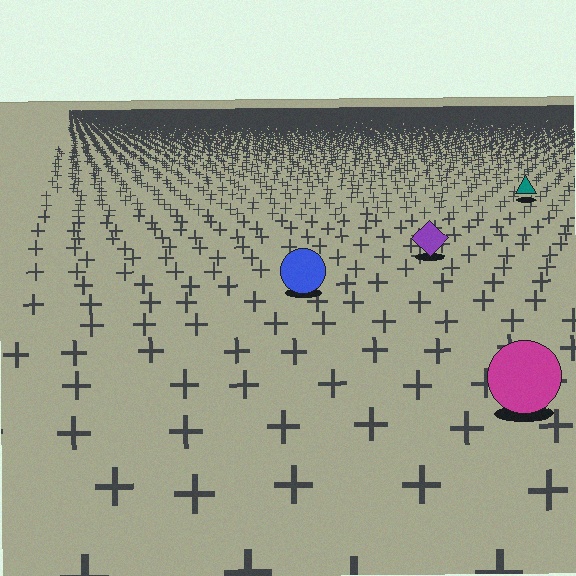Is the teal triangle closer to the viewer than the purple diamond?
No. The purple diamond is closer — you can tell from the texture gradient: the ground texture is coarser near it.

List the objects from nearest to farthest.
From nearest to farthest: the magenta circle, the blue circle, the purple diamond, the teal triangle.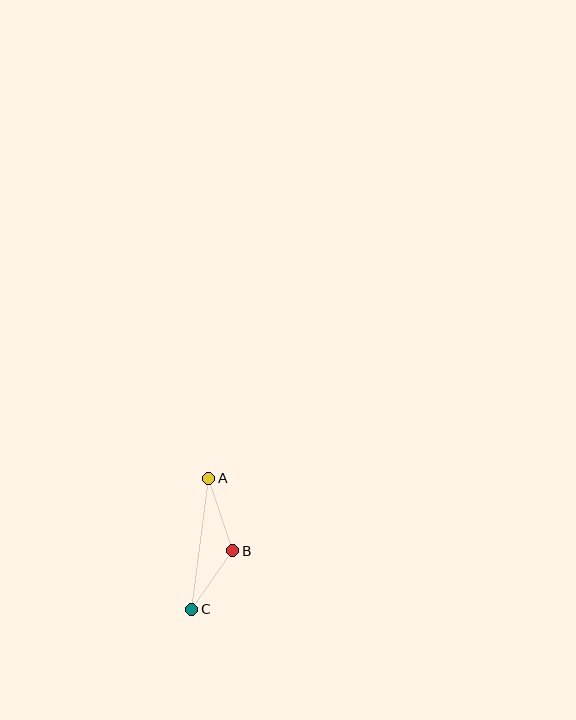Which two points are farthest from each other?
Points A and C are farthest from each other.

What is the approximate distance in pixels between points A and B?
The distance between A and B is approximately 76 pixels.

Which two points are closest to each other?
Points B and C are closest to each other.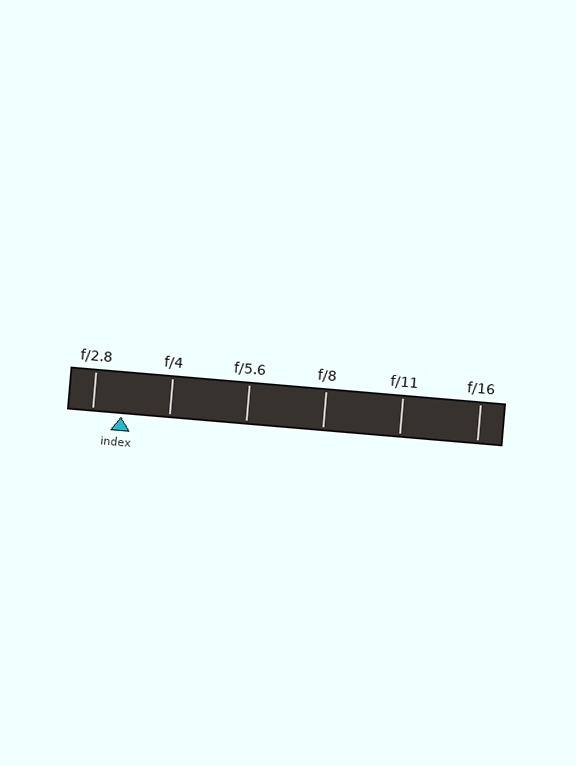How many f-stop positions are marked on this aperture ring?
There are 6 f-stop positions marked.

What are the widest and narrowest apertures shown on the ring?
The widest aperture shown is f/2.8 and the narrowest is f/16.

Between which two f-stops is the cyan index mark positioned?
The index mark is between f/2.8 and f/4.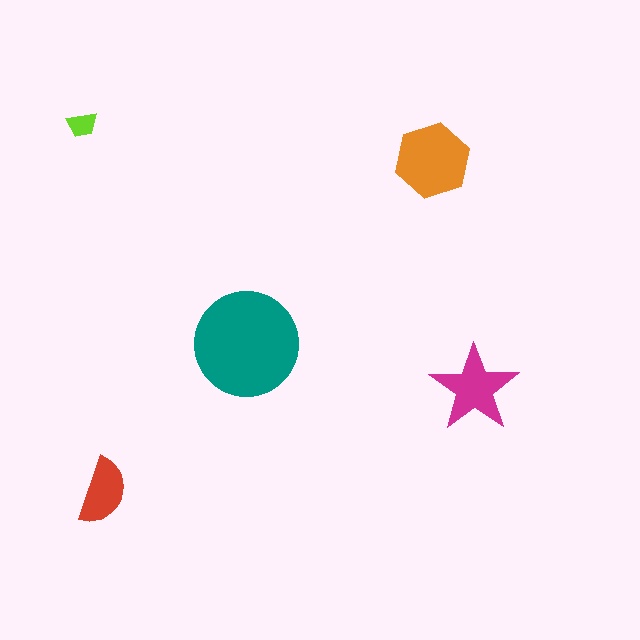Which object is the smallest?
The lime trapezoid.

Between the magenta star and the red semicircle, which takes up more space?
The magenta star.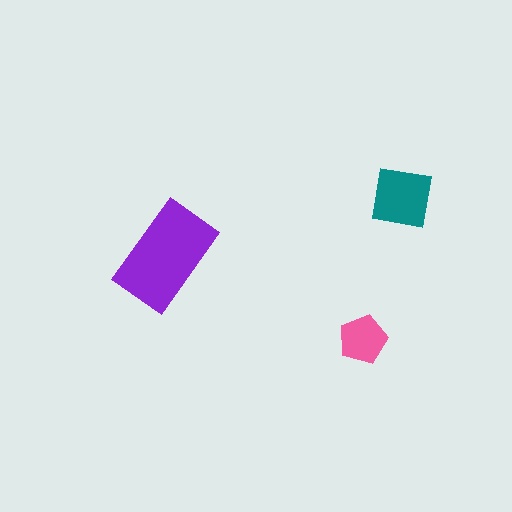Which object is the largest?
The purple rectangle.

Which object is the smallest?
The pink pentagon.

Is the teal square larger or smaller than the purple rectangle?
Smaller.